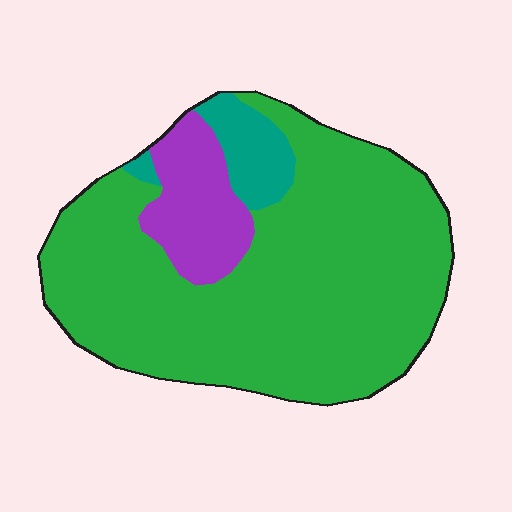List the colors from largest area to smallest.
From largest to smallest: green, purple, teal.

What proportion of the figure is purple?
Purple covers roughly 15% of the figure.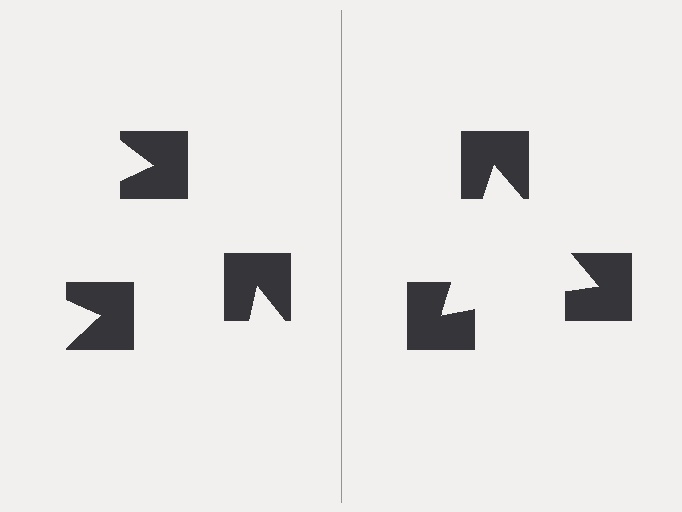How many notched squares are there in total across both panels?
6 — 3 on each side.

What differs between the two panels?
The notched squares are positioned identically on both sides; only the wedge orientations differ. On the right they align to a triangle; on the left they are misaligned.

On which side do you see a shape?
An illusory triangle appears on the right side. On the left side the wedge cuts are rotated, so no coherent shape forms.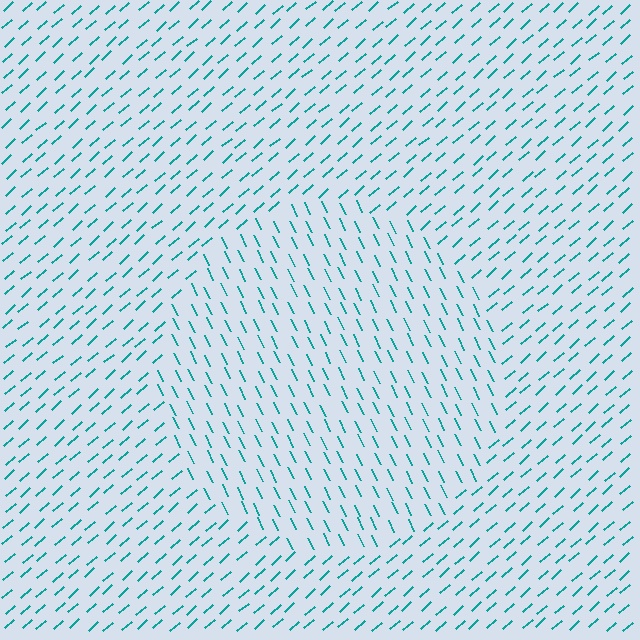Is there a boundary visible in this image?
Yes, there is a texture boundary formed by a change in line orientation.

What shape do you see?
I see a circle.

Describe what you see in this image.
The image is filled with small teal line segments. A circle region in the image has lines oriented differently from the surrounding lines, creating a visible texture boundary.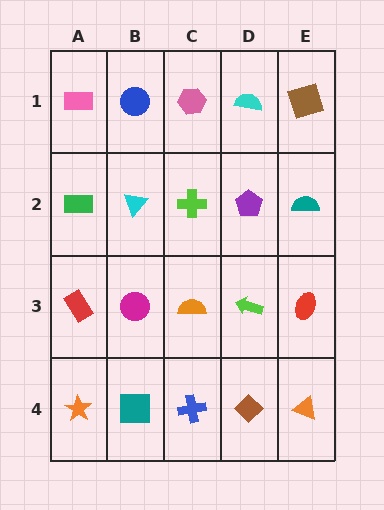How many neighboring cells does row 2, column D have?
4.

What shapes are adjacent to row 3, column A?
A green rectangle (row 2, column A), an orange star (row 4, column A), a magenta circle (row 3, column B).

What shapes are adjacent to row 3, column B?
A cyan triangle (row 2, column B), a teal square (row 4, column B), a red rectangle (row 3, column A), an orange semicircle (row 3, column C).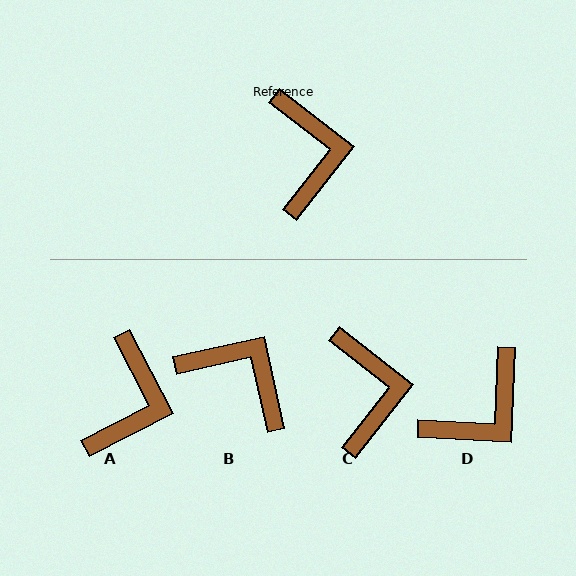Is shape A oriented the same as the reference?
No, it is off by about 25 degrees.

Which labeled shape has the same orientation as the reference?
C.